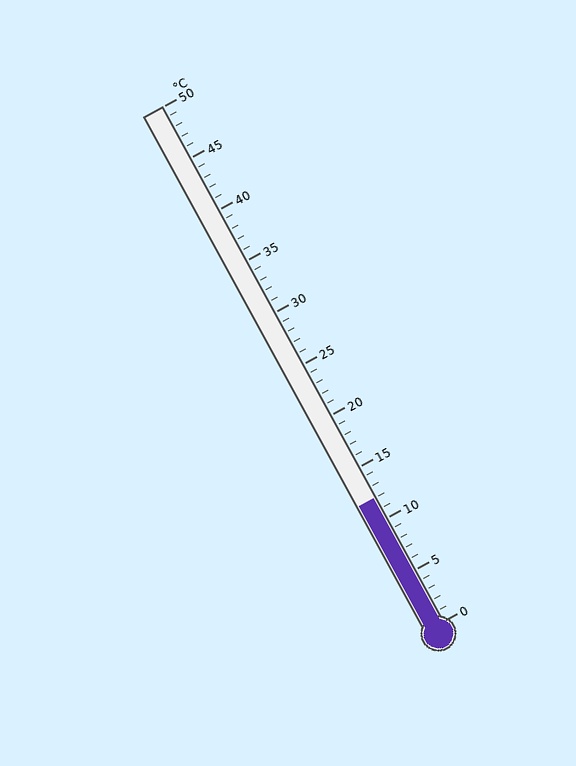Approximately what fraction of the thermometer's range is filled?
The thermometer is filled to approximately 25% of its range.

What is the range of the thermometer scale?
The thermometer scale ranges from 0°C to 50°C.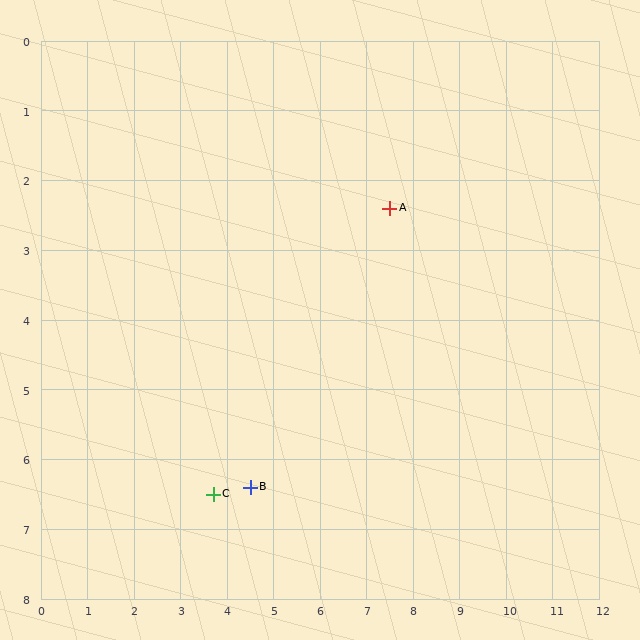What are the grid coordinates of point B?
Point B is at approximately (4.5, 6.4).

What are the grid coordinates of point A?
Point A is at approximately (7.5, 2.4).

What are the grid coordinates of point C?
Point C is at approximately (3.7, 6.5).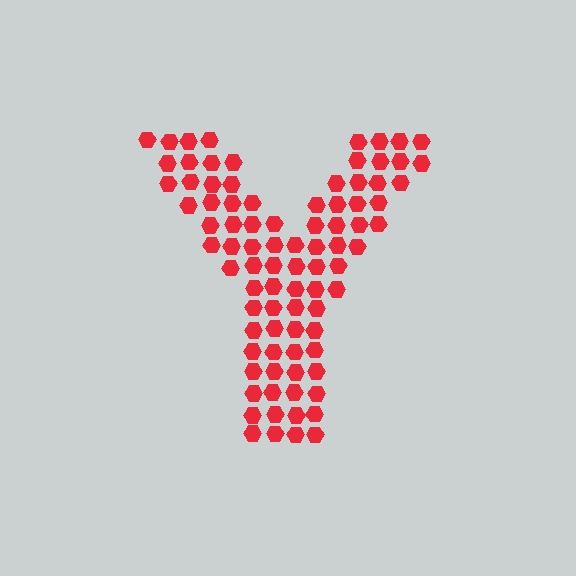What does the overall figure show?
The overall figure shows the letter Y.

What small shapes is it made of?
It is made of small hexagons.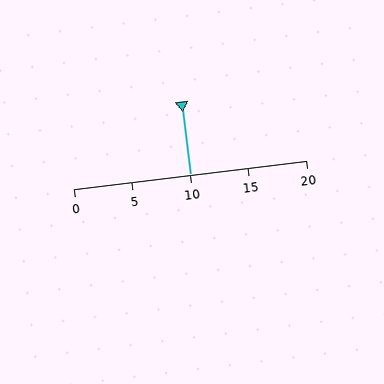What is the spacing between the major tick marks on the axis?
The major ticks are spaced 5 apart.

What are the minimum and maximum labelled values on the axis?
The axis runs from 0 to 20.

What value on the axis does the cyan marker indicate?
The marker indicates approximately 10.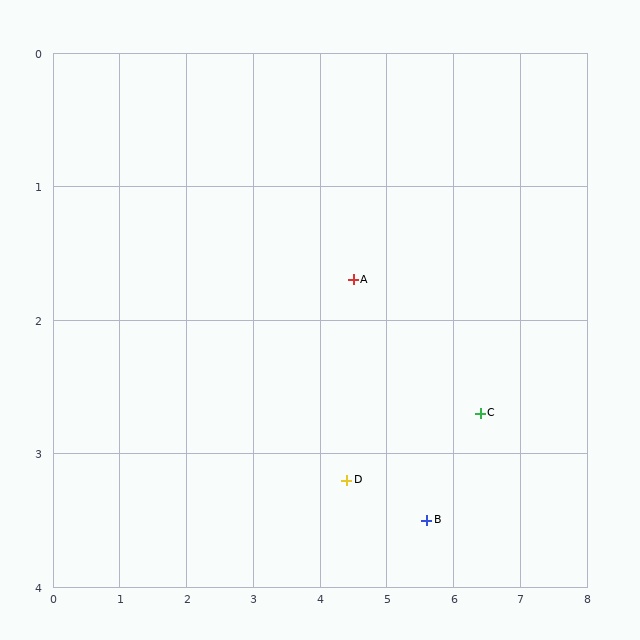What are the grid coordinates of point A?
Point A is at approximately (4.5, 1.7).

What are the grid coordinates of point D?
Point D is at approximately (4.4, 3.2).